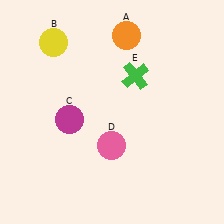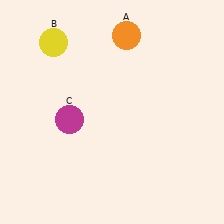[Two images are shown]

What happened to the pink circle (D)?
The pink circle (D) was removed in Image 2. It was in the bottom-left area of Image 1.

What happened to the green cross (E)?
The green cross (E) was removed in Image 2. It was in the top-right area of Image 1.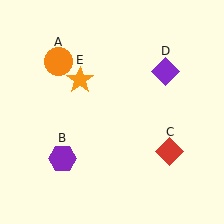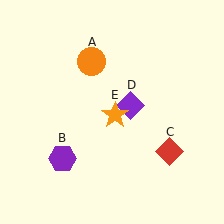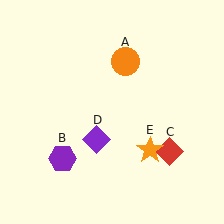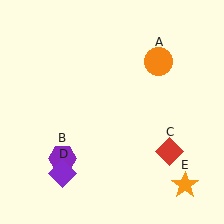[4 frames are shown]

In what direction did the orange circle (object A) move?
The orange circle (object A) moved right.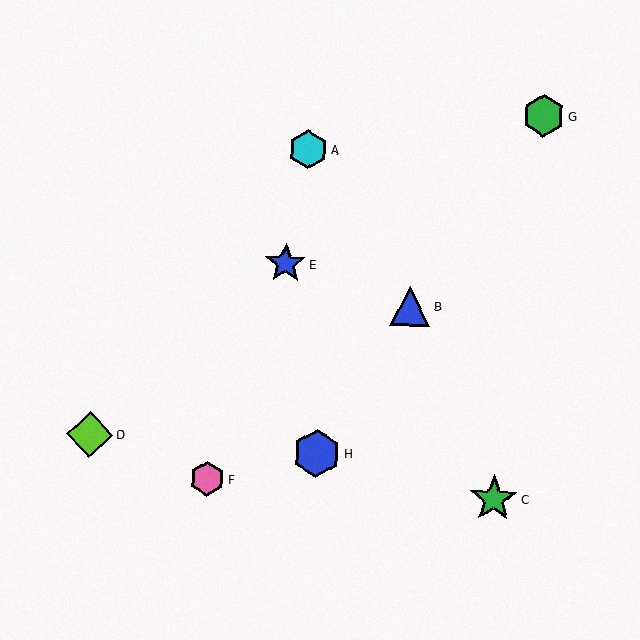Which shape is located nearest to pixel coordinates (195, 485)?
The pink hexagon (labeled F) at (207, 479) is nearest to that location.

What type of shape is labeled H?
Shape H is a blue hexagon.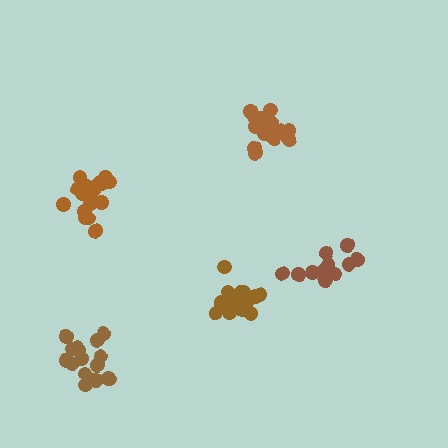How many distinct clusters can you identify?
There are 5 distinct clusters.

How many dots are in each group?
Group 1: 18 dots, Group 2: 18 dots, Group 3: 17 dots, Group 4: 17 dots, Group 5: 16 dots (86 total).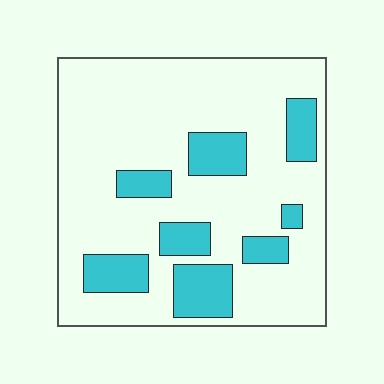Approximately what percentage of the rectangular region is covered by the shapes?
Approximately 20%.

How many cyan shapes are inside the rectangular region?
8.